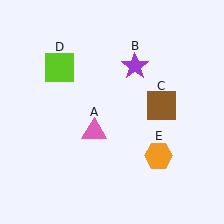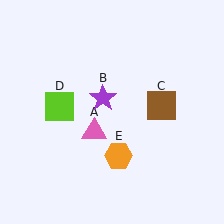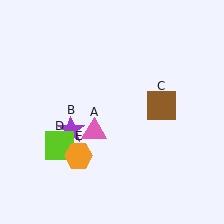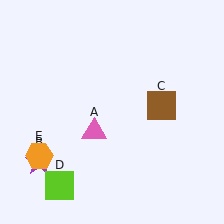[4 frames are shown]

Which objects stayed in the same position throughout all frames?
Pink triangle (object A) and brown square (object C) remained stationary.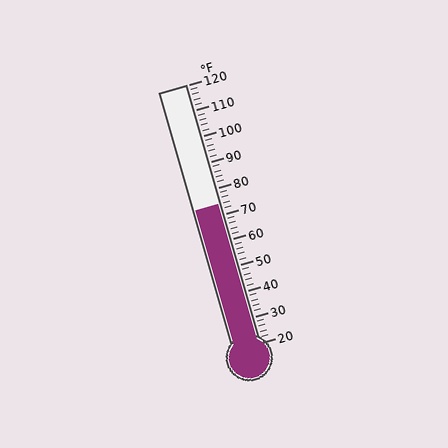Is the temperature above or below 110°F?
The temperature is below 110°F.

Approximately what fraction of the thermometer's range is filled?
The thermometer is filled to approximately 55% of its range.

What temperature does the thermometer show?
The thermometer shows approximately 74°F.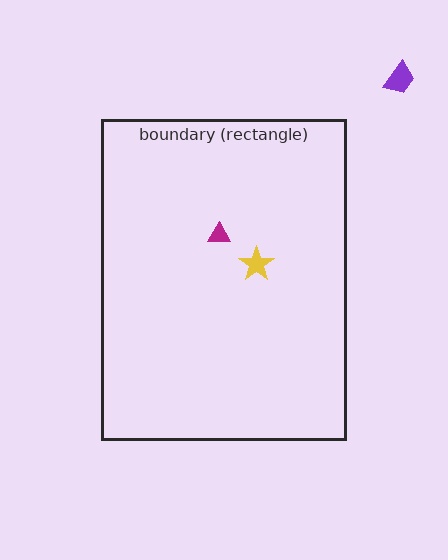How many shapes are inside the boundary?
2 inside, 1 outside.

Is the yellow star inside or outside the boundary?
Inside.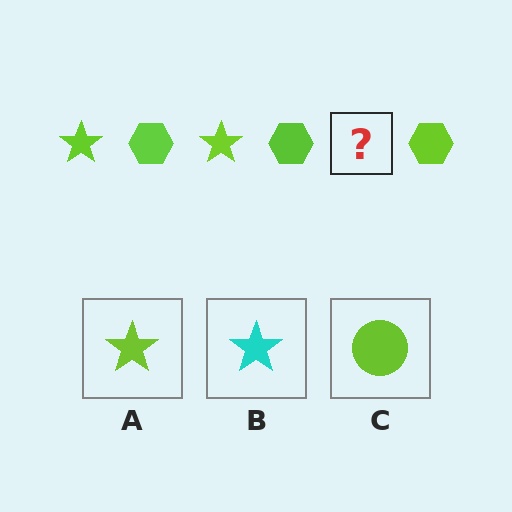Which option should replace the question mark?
Option A.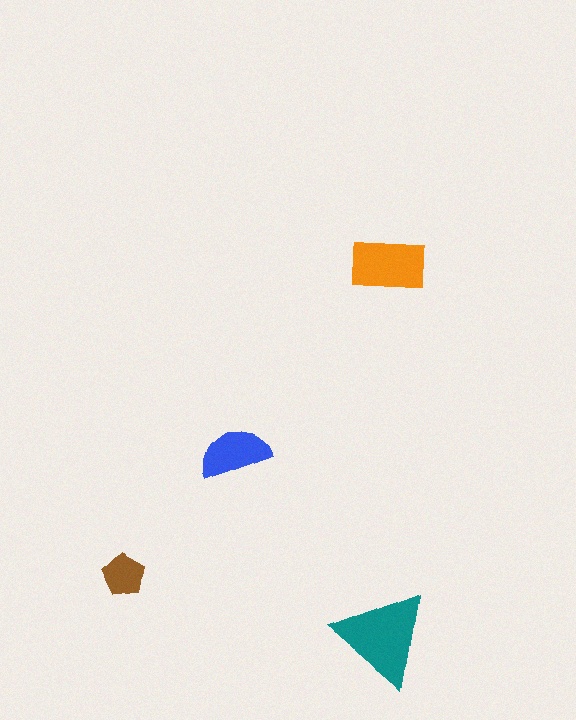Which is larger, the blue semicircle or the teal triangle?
The teal triangle.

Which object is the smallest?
The brown pentagon.